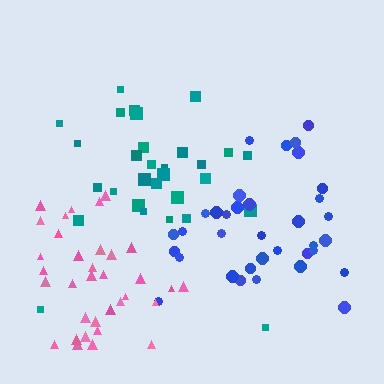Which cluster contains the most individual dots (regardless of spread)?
Blue (35).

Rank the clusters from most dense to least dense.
pink, blue, teal.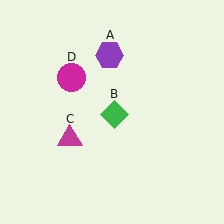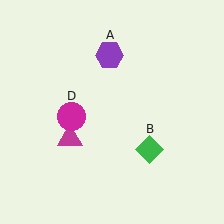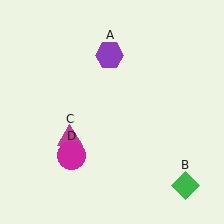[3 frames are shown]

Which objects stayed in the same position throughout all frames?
Purple hexagon (object A) and magenta triangle (object C) remained stationary.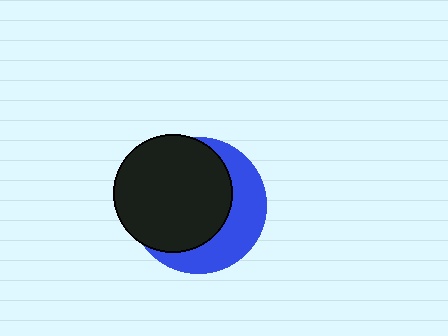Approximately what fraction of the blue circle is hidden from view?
Roughly 62% of the blue circle is hidden behind the black circle.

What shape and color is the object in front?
The object in front is a black circle.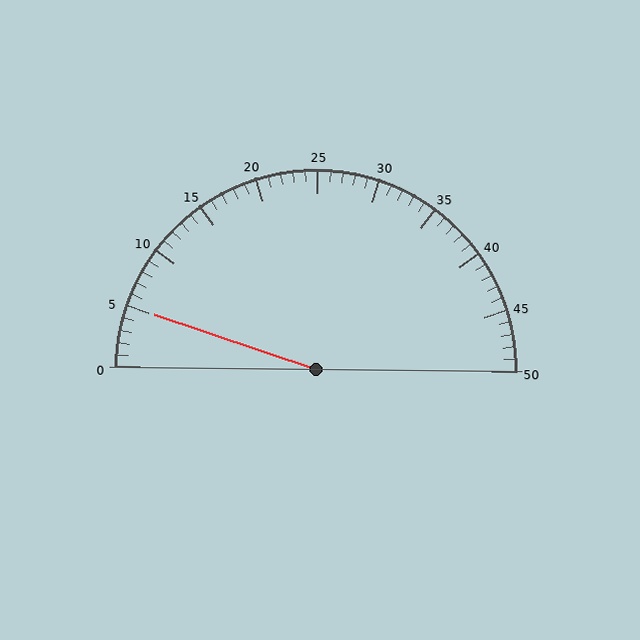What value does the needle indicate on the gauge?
The needle indicates approximately 5.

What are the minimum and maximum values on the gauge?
The gauge ranges from 0 to 50.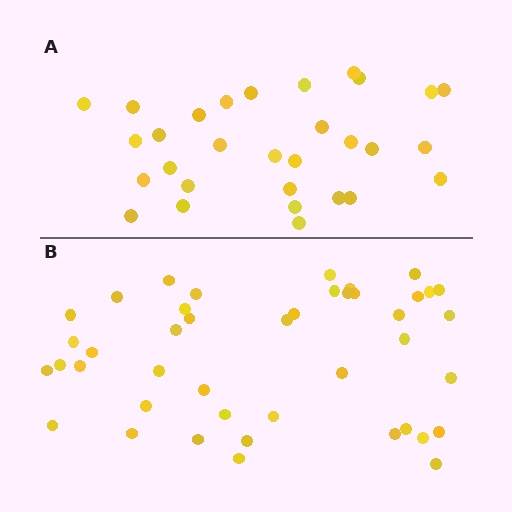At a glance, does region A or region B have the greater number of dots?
Region B (the bottom region) has more dots.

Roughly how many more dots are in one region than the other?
Region B has approximately 15 more dots than region A.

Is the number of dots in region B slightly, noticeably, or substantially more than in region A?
Region B has noticeably more, but not dramatically so. The ratio is roughly 1.4 to 1.